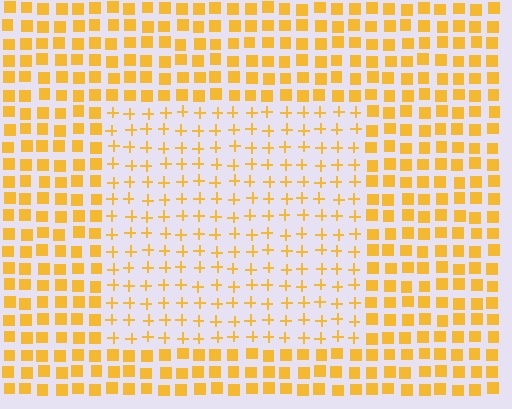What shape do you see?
I see a rectangle.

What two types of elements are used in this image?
The image uses plus signs inside the rectangle region and squares outside it.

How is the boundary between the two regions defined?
The boundary is defined by a change in element shape: plus signs inside vs. squares outside. All elements share the same color and spacing.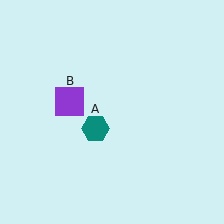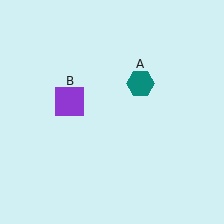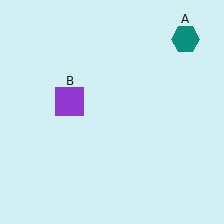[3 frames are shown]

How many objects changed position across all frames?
1 object changed position: teal hexagon (object A).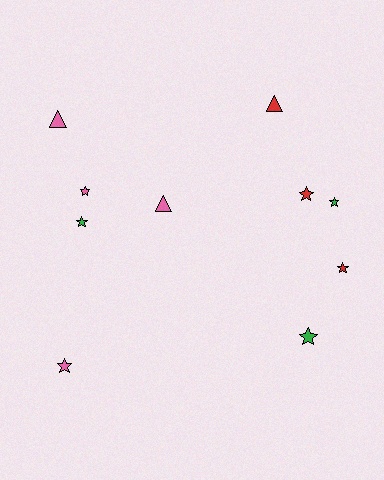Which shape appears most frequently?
Star, with 7 objects.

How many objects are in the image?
There are 10 objects.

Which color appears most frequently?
Pink, with 4 objects.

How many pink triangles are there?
There are 2 pink triangles.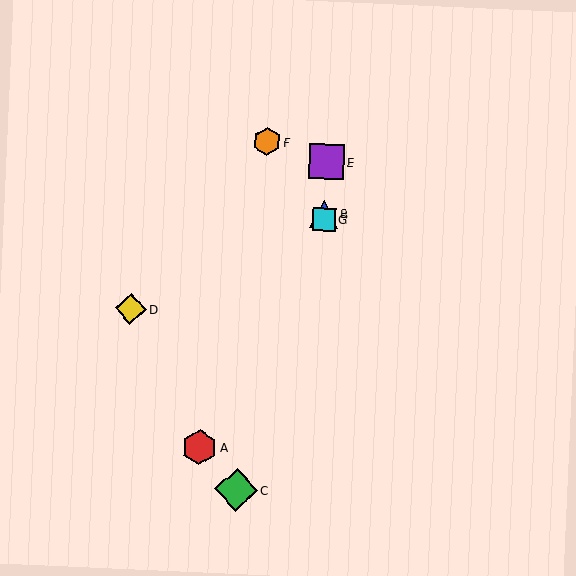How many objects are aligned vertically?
3 objects (B, E, G) are aligned vertically.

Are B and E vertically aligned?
Yes, both are at x≈324.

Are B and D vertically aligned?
No, B is at x≈324 and D is at x≈131.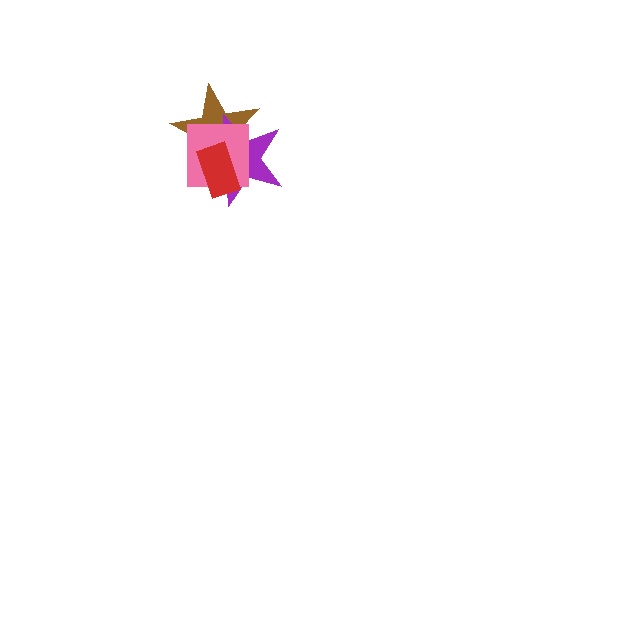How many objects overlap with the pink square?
3 objects overlap with the pink square.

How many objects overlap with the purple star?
3 objects overlap with the purple star.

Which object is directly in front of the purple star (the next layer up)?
The pink square is directly in front of the purple star.